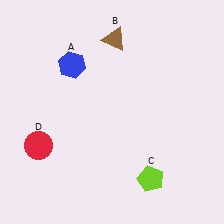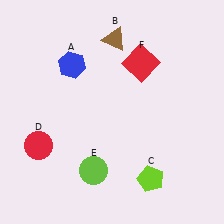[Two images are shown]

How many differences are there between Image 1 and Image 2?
There are 2 differences between the two images.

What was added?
A lime circle (E), a red square (F) were added in Image 2.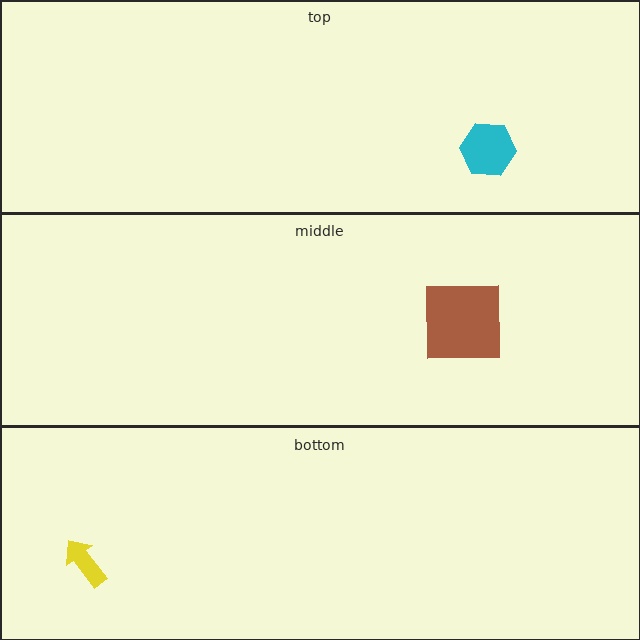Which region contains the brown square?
The middle region.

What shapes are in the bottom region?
The yellow arrow.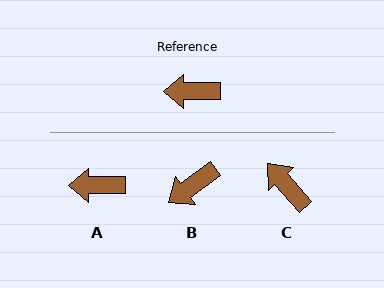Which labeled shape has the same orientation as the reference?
A.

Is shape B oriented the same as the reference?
No, it is off by about 36 degrees.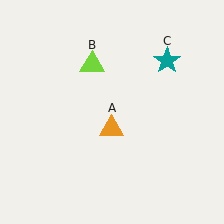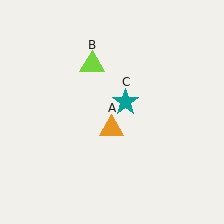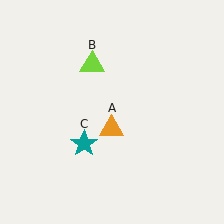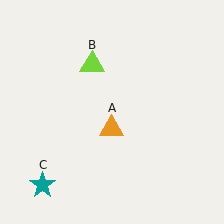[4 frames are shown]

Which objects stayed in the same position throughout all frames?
Orange triangle (object A) and lime triangle (object B) remained stationary.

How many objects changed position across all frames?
1 object changed position: teal star (object C).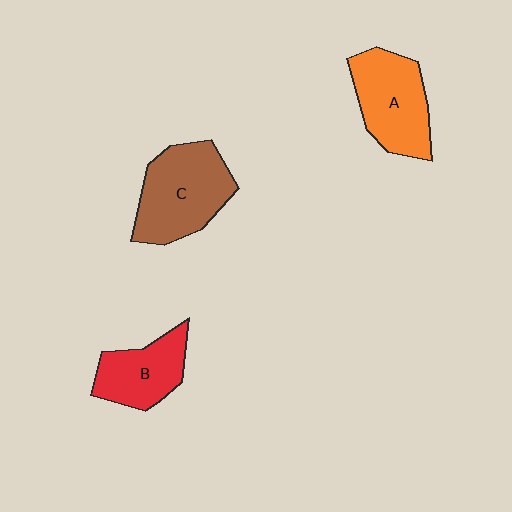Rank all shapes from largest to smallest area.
From largest to smallest: C (brown), A (orange), B (red).